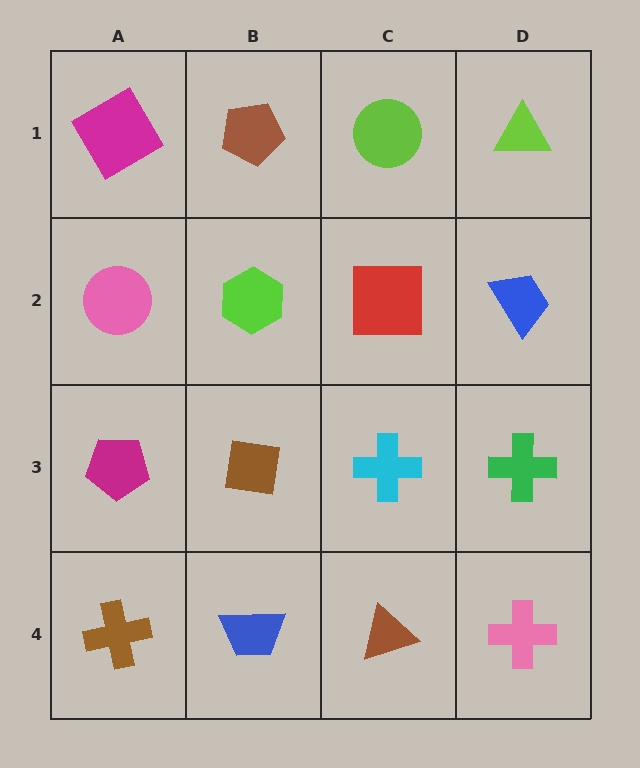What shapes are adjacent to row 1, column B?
A lime hexagon (row 2, column B), a magenta diamond (row 1, column A), a lime circle (row 1, column C).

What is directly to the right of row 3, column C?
A green cross.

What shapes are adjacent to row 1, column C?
A red square (row 2, column C), a brown pentagon (row 1, column B), a lime triangle (row 1, column D).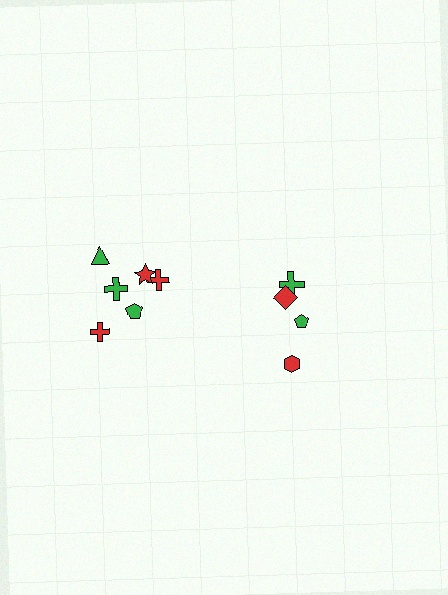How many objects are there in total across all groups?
There are 10 objects.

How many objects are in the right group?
There are 4 objects.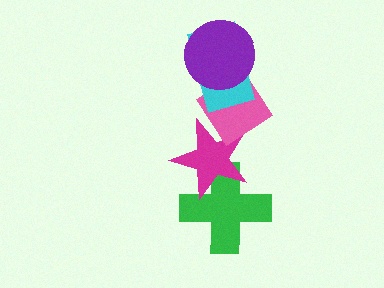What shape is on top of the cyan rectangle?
The purple circle is on top of the cyan rectangle.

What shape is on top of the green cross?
The magenta star is on top of the green cross.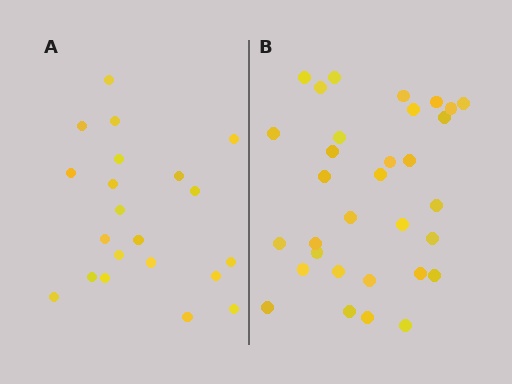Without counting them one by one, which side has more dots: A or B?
Region B (the right region) has more dots.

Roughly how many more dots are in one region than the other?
Region B has roughly 12 or so more dots than region A.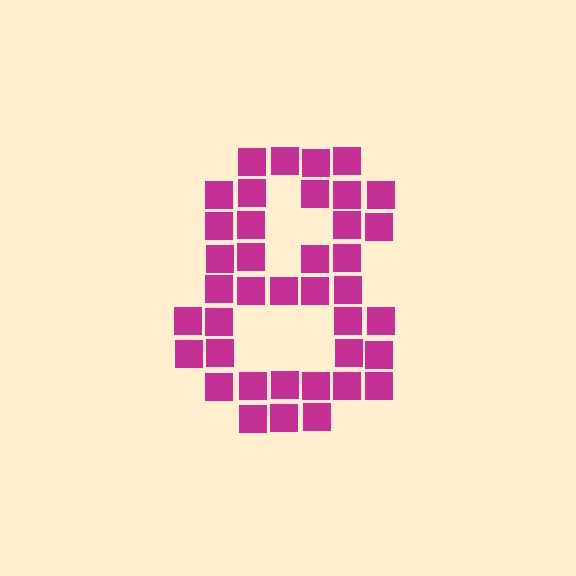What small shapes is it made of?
It is made of small squares.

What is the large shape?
The large shape is the digit 8.